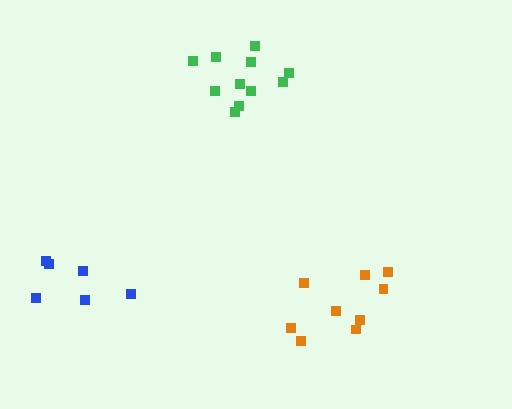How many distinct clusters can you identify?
There are 3 distinct clusters.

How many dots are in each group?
Group 1: 9 dots, Group 2: 6 dots, Group 3: 11 dots (26 total).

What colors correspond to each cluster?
The clusters are colored: orange, blue, green.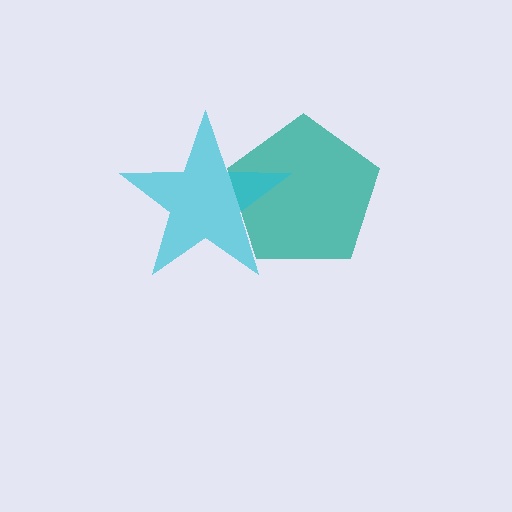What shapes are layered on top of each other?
The layered shapes are: a teal pentagon, a cyan star.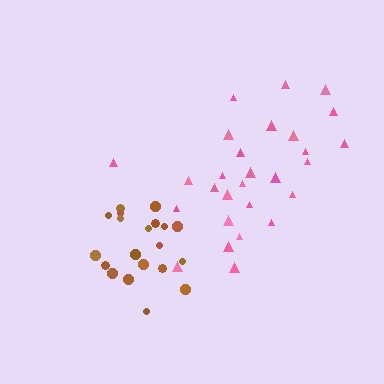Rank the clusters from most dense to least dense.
brown, pink.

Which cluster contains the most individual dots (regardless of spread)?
Pink (28).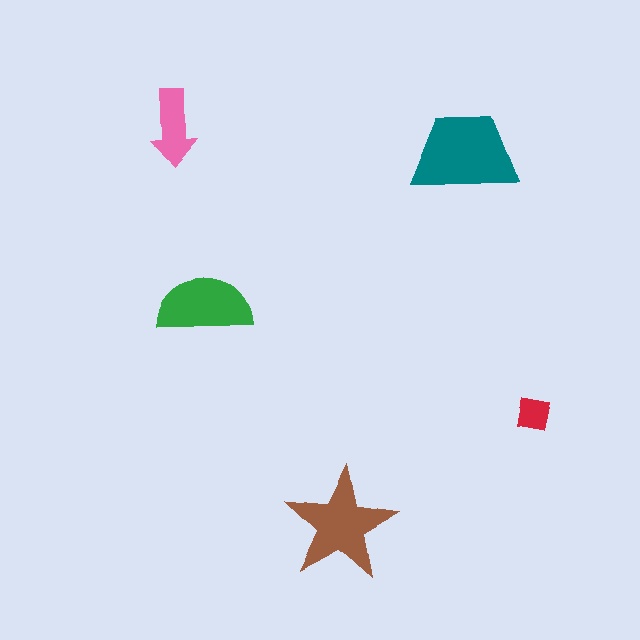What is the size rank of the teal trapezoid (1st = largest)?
1st.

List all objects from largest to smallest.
The teal trapezoid, the brown star, the green semicircle, the pink arrow, the red square.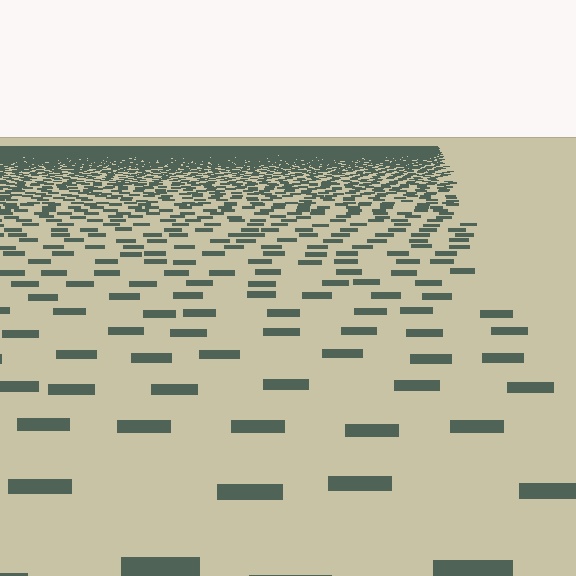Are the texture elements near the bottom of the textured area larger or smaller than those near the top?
Larger. Near the bottom, elements are closer to the viewer and appear at a bigger on-screen size.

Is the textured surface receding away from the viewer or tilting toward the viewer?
The surface is receding away from the viewer. Texture elements get smaller and denser toward the top.